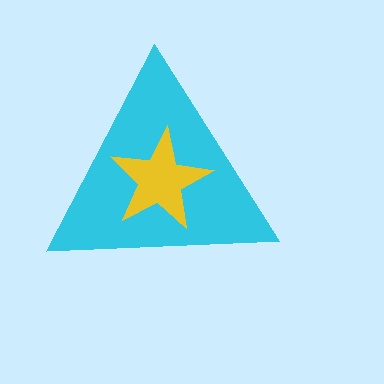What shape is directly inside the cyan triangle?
The yellow star.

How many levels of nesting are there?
2.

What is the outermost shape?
The cyan triangle.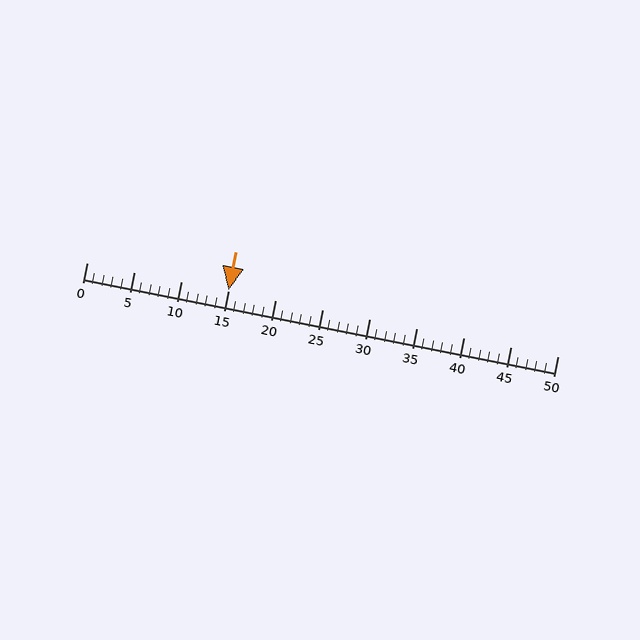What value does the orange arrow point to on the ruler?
The orange arrow points to approximately 15.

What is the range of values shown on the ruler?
The ruler shows values from 0 to 50.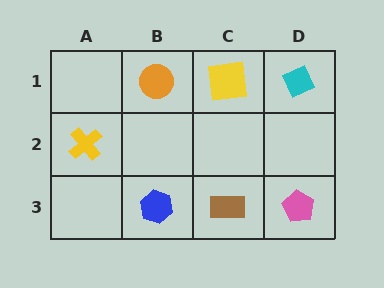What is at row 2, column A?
A yellow cross.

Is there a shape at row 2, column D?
No, that cell is empty.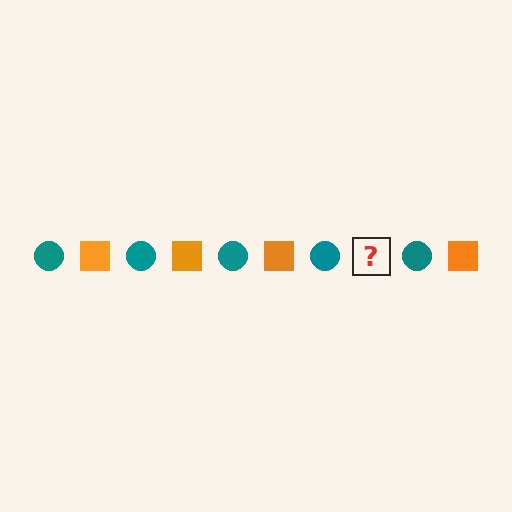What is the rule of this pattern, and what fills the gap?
The rule is that the pattern alternates between teal circle and orange square. The gap should be filled with an orange square.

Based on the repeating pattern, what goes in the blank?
The blank should be an orange square.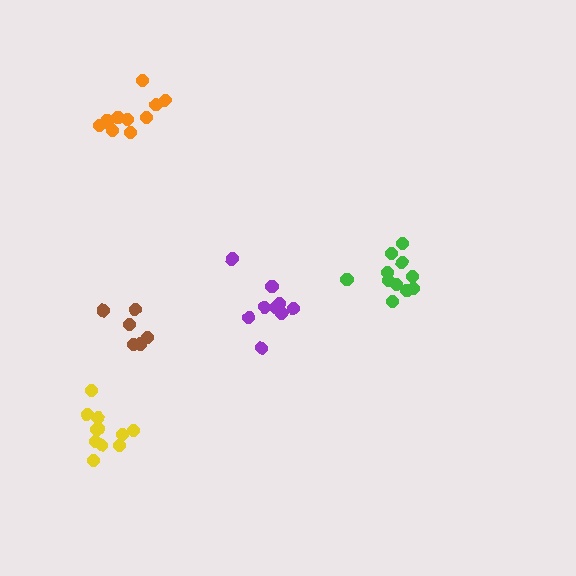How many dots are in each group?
Group 1: 11 dots, Group 2: 11 dots, Group 3: 6 dots, Group 4: 9 dots, Group 5: 10 dots (47 total).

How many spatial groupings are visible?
There are 5 spatial groupings.